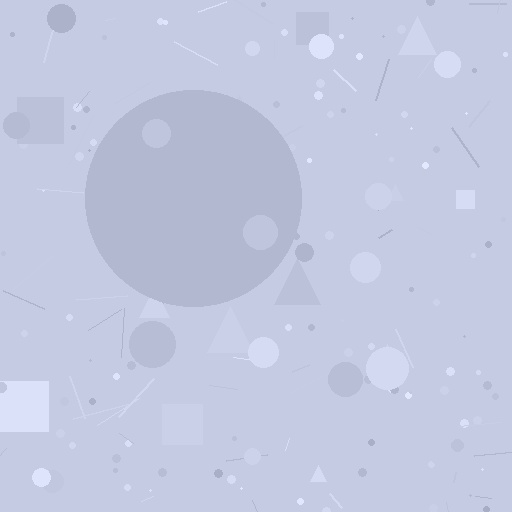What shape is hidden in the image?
A circle is hidden in the image.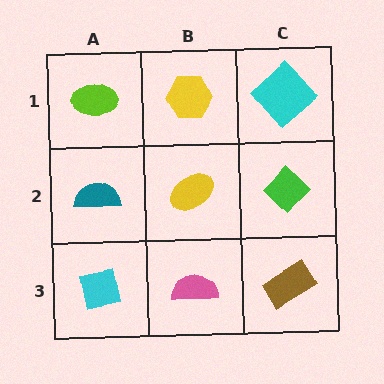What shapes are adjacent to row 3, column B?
A yellow ellipse (row 2, column B), a cyan square (row 3, column A), a brown rectangle (row 3, column C).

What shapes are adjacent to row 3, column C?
A green diamond (row 2, column C), a pink semicircle (row 3, column B).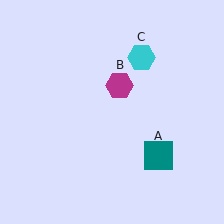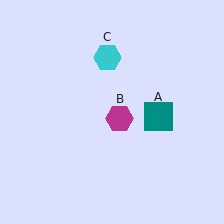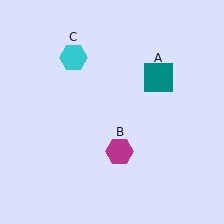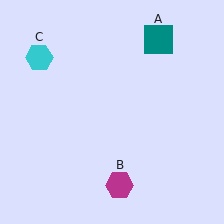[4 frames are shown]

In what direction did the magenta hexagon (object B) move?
The magenta hexagon (object B) moved down.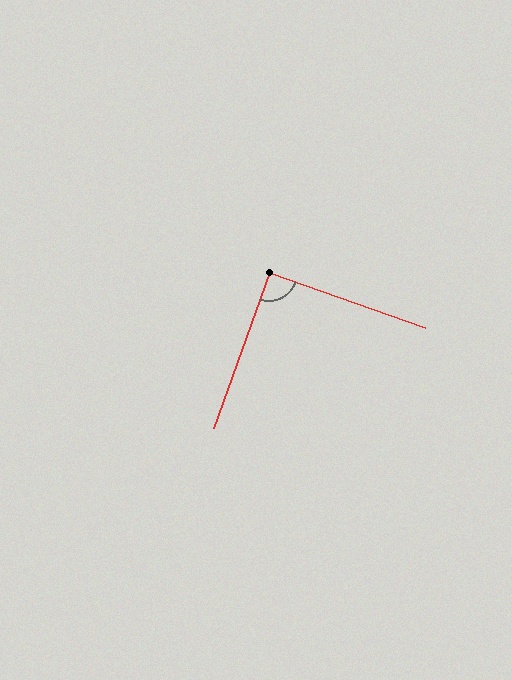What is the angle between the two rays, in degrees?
Approximately 91 degrees.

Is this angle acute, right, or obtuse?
It is approximately a right angle.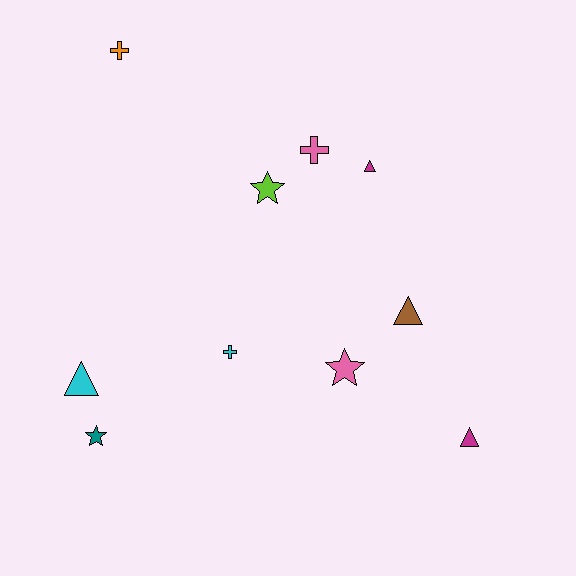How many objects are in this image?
There are 10 objects.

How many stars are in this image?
There are 3 stars.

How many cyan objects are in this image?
There are 2 cyan objects.